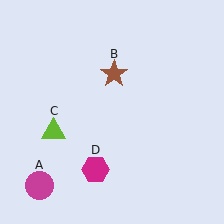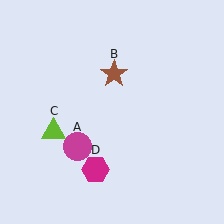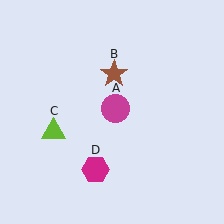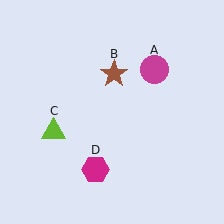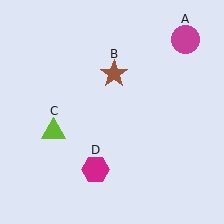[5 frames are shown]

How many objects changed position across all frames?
1 object changed position: magenta circle (object A).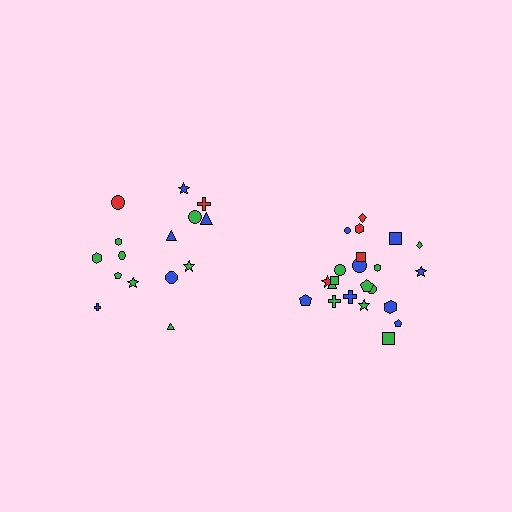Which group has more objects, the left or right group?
The right group.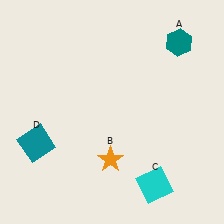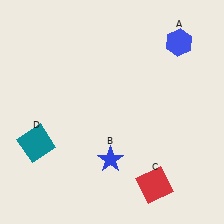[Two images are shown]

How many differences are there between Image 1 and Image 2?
There are 3 differences between the two images.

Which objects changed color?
A changed from teal to blue. B changed from orange to blue. C changed from cyan to red.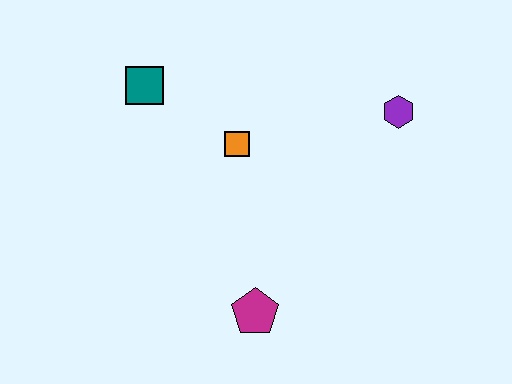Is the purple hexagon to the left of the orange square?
No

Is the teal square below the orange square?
No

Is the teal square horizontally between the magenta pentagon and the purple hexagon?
No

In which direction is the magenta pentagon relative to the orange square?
The magenta pentagon is below the orange square.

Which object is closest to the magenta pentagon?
The orange square is closest to the magenta pentagon.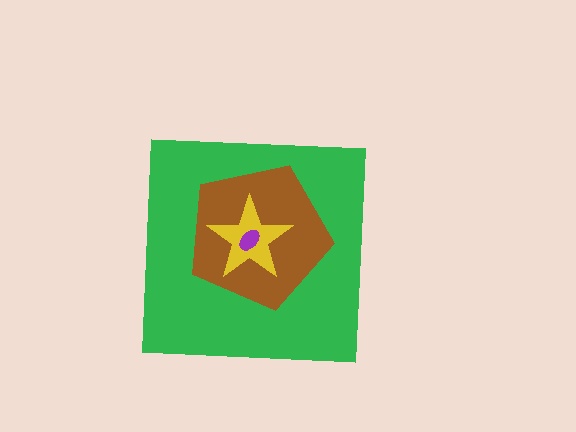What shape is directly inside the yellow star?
The purple ellipse.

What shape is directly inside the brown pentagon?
The yellow star.